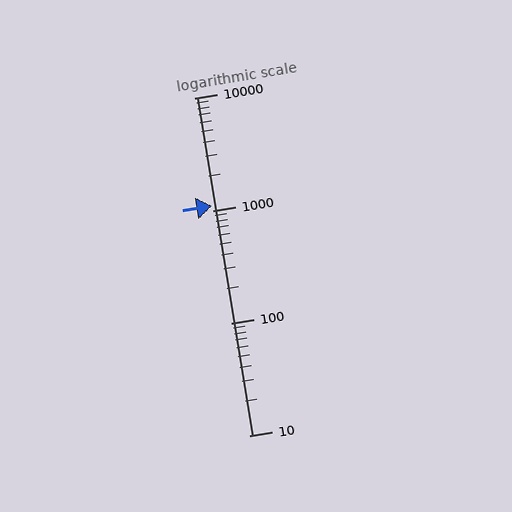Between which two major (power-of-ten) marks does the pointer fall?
The pointer is between 1000 and 10000.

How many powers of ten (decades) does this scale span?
The scale spans 3 decades, from 10 to 10000.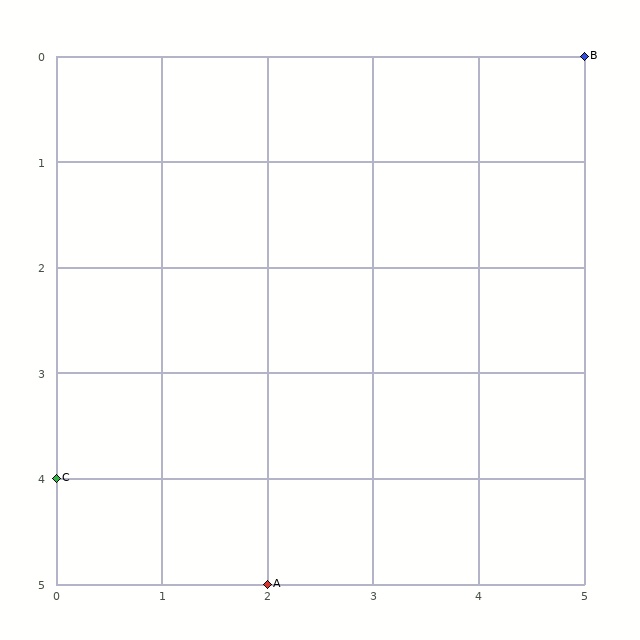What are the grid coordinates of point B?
Point B is at grid coordinates (5, 0).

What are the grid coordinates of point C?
Point C is at grid coordinates (0, 4).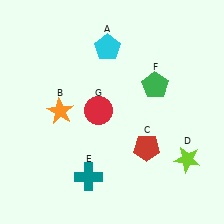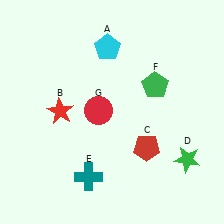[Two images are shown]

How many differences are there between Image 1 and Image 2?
There are 2 differences between the two images.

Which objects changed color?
B changed from orange to red. D changed from lime to green.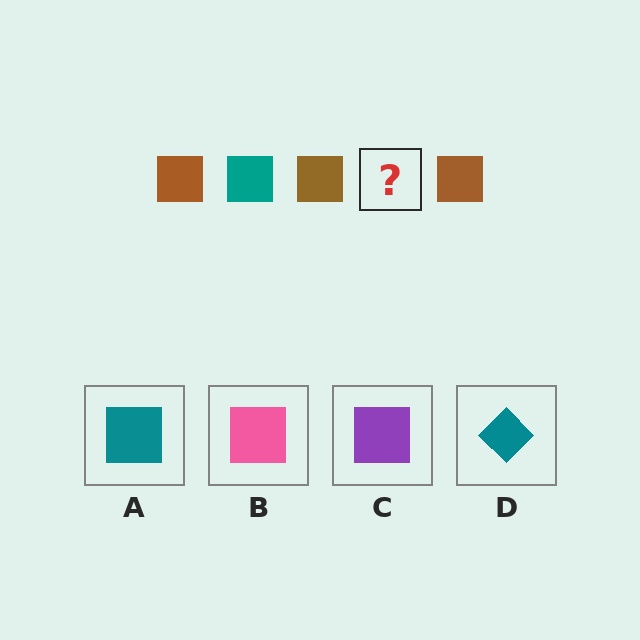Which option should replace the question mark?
Option A.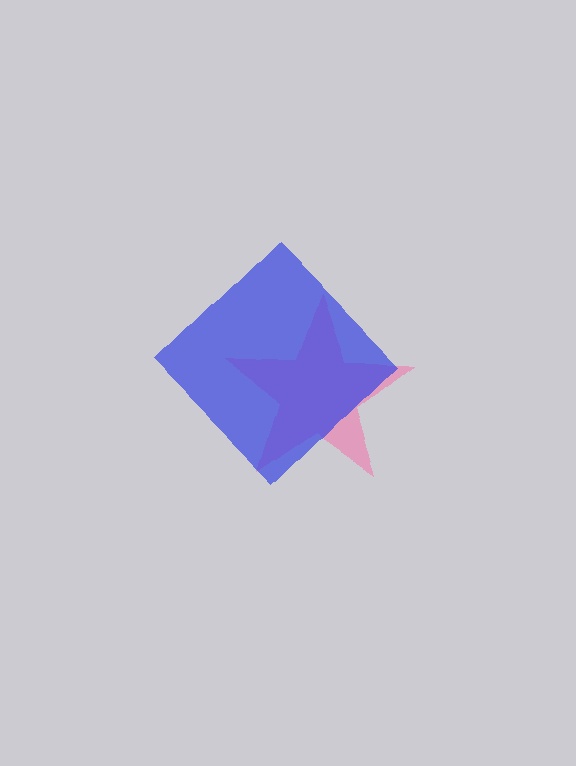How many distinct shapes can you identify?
There are 2 distinct shapes: a pink star, a blue diamond.